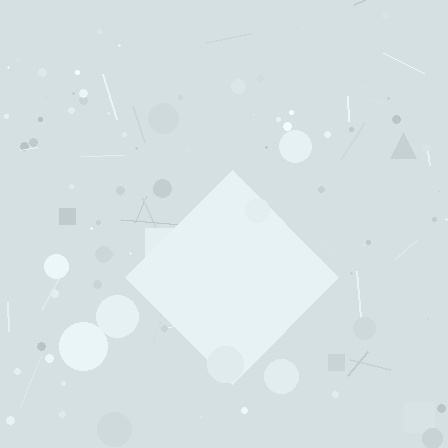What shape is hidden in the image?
A diamond is hidden in the image.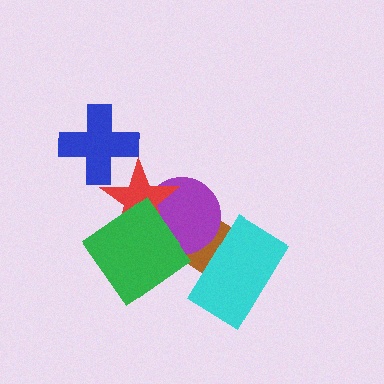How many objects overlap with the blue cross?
1 object overlaps with the blue cross.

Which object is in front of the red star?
The green diamond is in front of the red star.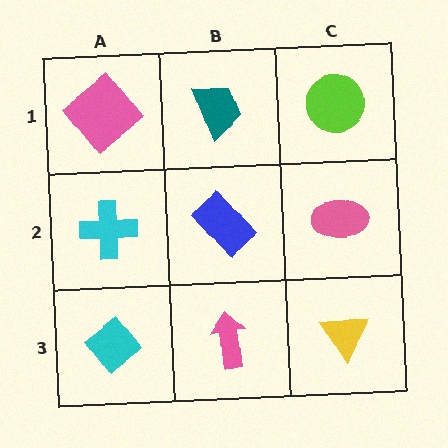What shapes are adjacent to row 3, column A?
A cyan cross (row 2, column A), a pink arrow (row 3, column B).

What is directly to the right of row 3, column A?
A pink arrow.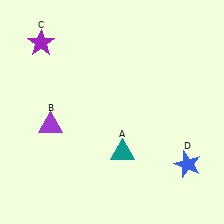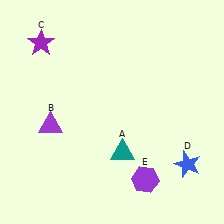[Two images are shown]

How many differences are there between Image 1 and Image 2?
There is 1 difference between the two images.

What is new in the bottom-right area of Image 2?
A purple hexagon (E) was added in the bottom-right area of Image 2.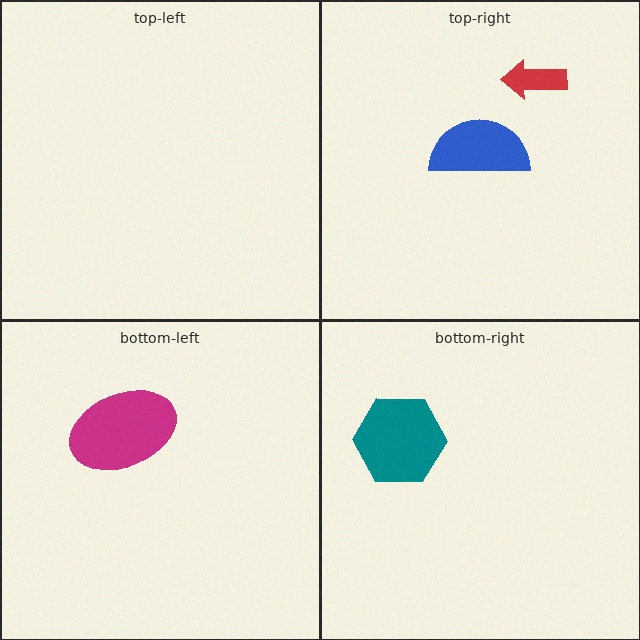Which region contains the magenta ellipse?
The bottom-left region.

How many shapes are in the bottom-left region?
1.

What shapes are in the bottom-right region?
The teal hexagon.